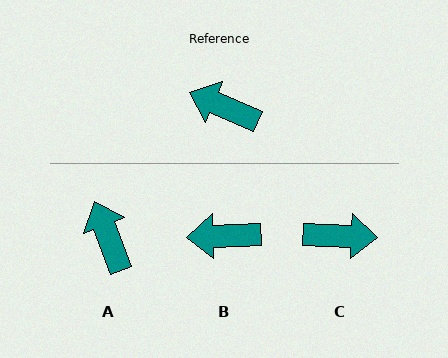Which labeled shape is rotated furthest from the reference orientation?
C, about 159 degrees away.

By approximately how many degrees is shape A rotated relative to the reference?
Approximately 46 degrees clockwise.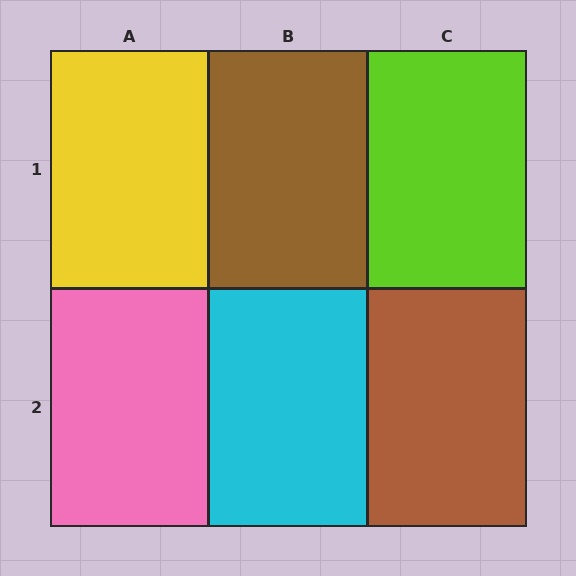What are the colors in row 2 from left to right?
Pink, cyan, brown.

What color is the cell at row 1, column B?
Brown.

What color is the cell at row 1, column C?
Lime.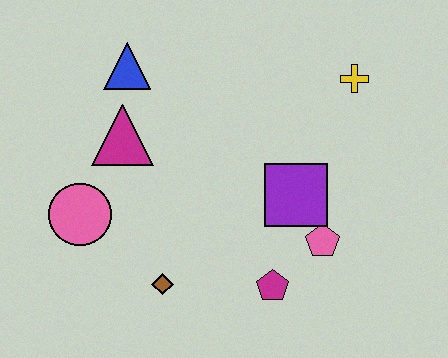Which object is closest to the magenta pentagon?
The pink pentagon is closest to the magenta pentagon.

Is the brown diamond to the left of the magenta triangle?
No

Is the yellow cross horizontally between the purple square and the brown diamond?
No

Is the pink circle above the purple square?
No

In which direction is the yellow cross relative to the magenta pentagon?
The yellow cross is above the magenta pentagon.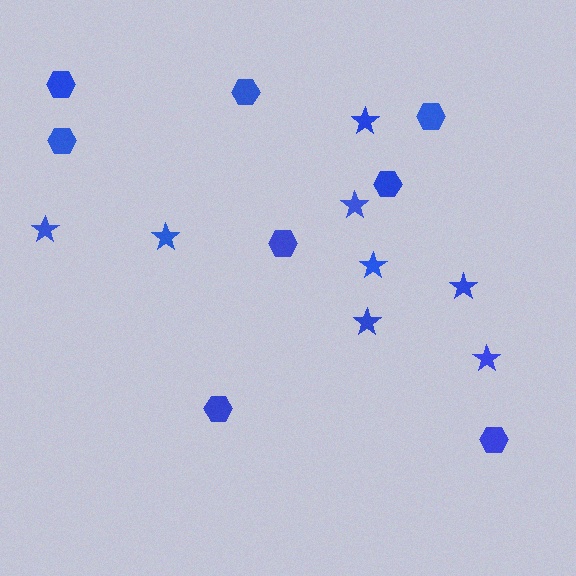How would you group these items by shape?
There are 2 groups: one group of stars (8) and one group of hexagons (8).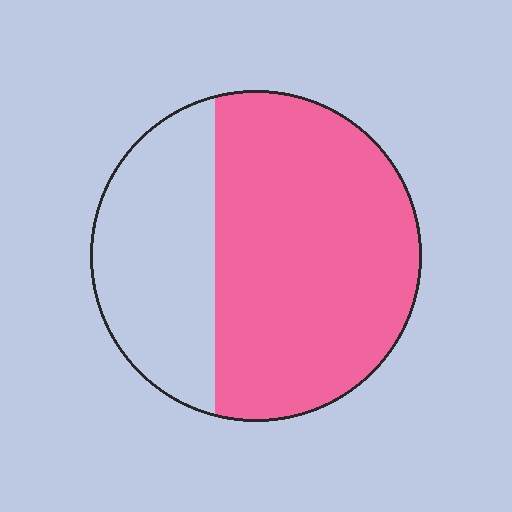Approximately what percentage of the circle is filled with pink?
Approximately 65%.